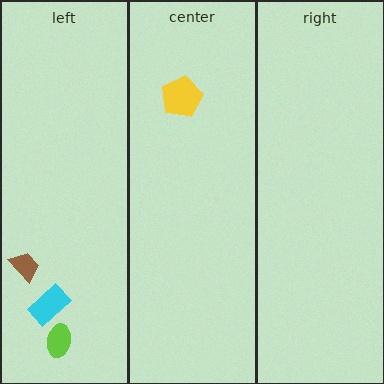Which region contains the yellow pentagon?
The center region.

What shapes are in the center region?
The yellow pentagon.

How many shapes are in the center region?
1.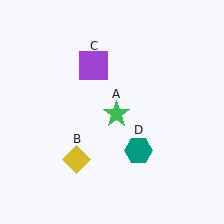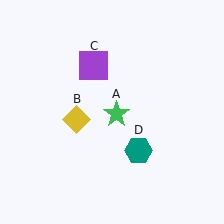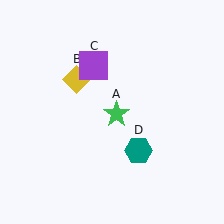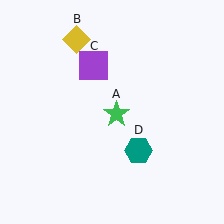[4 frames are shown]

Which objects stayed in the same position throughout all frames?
Green star (object A) and purple square (object C) and teal hexagon (object D) remained stationary.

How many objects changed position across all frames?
1 object changed position: yellow diamond (object B).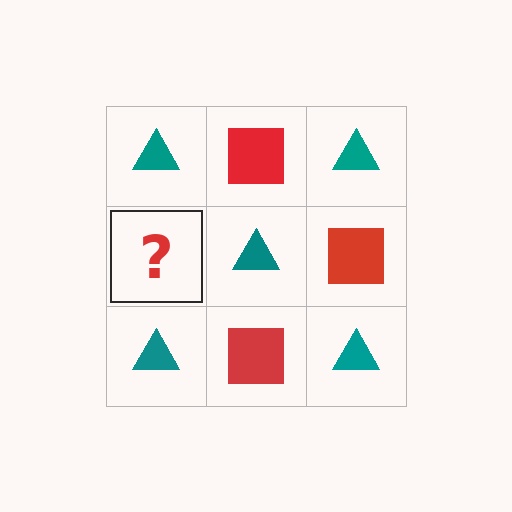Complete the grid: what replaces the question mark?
The question mark should be replaced with a red square.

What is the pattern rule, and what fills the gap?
The rule is that it alternates teal triangle and red square in a checkerboard pattern. The gap should be filled with a red square.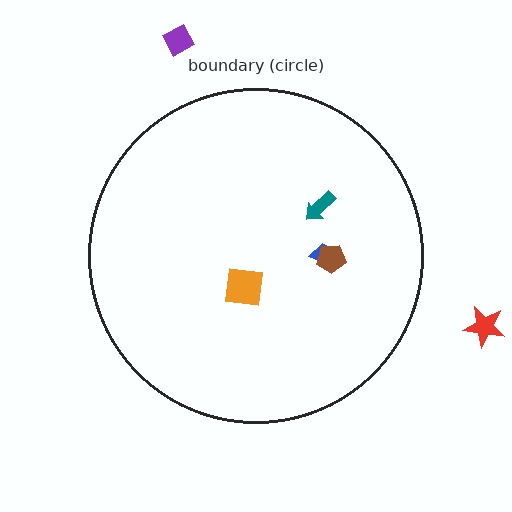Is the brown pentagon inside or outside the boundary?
Inside.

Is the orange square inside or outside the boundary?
Inside.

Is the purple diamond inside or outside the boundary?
Outside.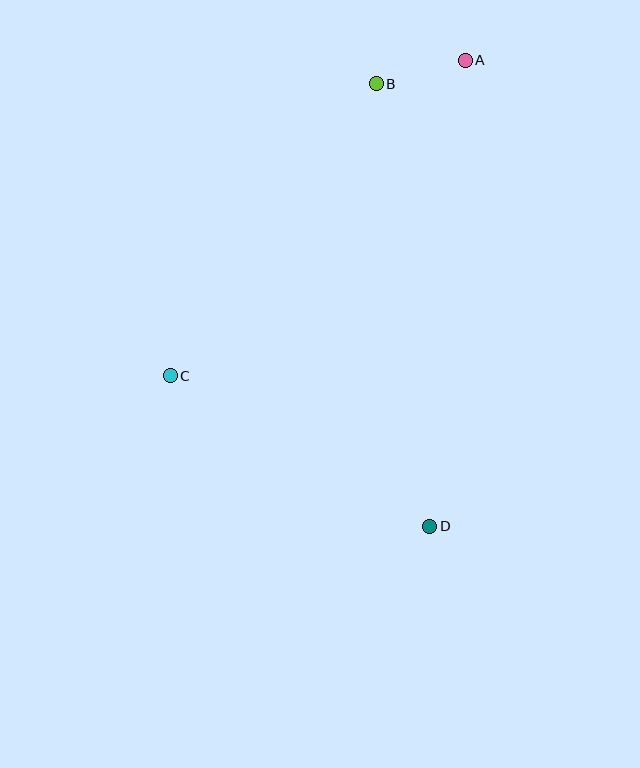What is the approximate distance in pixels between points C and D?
The distance between C and D is approximately 300 pixels.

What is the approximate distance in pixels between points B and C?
The distance between B and C is approximately 357 pixels.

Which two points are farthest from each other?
Points A and D are farthest from each other.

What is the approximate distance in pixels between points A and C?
The distance between A and C is approximately 431 pixels.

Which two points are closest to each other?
Points A and B are closest to each other.